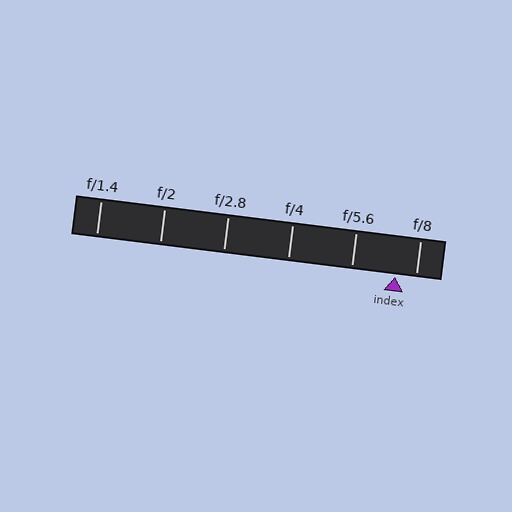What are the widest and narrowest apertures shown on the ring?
The widest aperture shown is f/1.4 and the narrowest is f/8.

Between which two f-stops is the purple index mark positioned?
The index mark is between f/5.6 and f/8.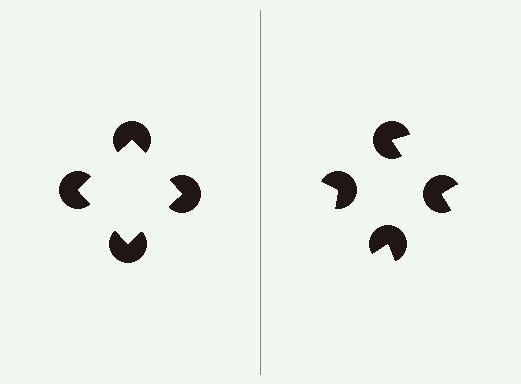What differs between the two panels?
The pac-man discs are positioned identically on both sides; only the wedge orientations differ. On the left they align to a square; on the right they are misaligned.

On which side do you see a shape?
An illusory square appears on the left side. On the right side the wedge cuts are rotated, so no coherent shape forms.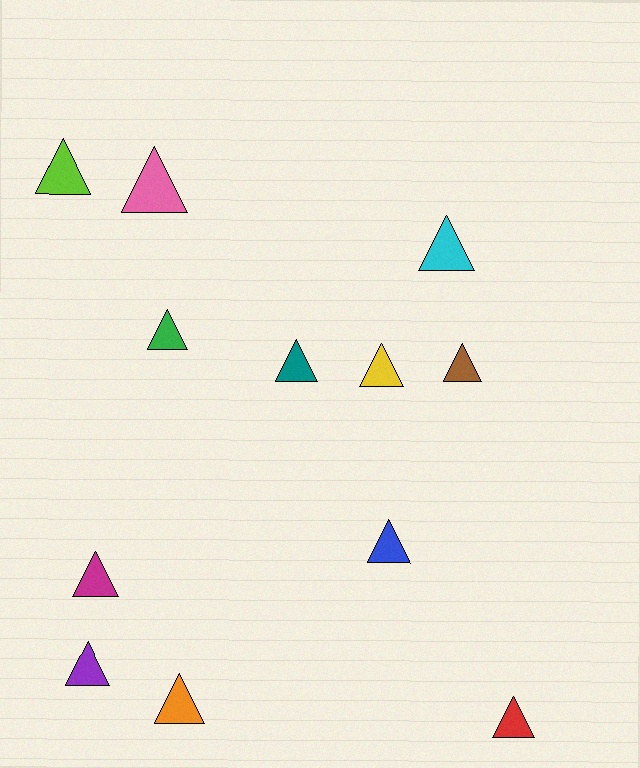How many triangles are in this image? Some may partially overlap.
There are 12 triangles.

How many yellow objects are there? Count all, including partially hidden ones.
There is 1 yellow object.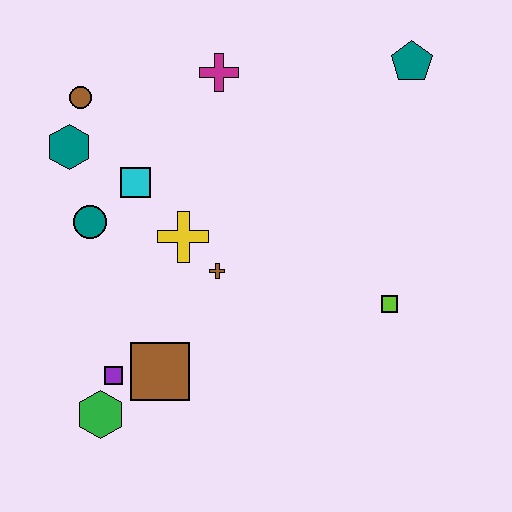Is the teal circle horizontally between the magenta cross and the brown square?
No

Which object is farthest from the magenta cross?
The green hexagon is farthest from the magenta cross.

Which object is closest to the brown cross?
The yellow cross is closest to the brown cross.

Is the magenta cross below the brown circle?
No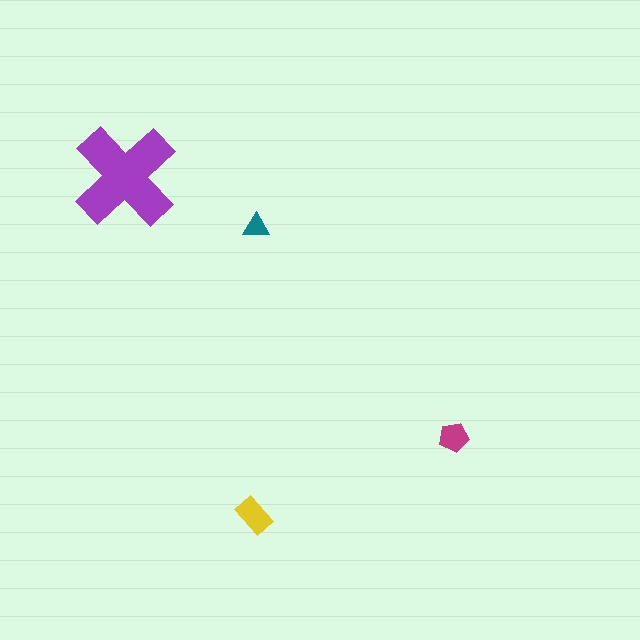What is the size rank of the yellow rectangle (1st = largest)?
2nd.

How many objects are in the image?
There are 4 objects in the image.